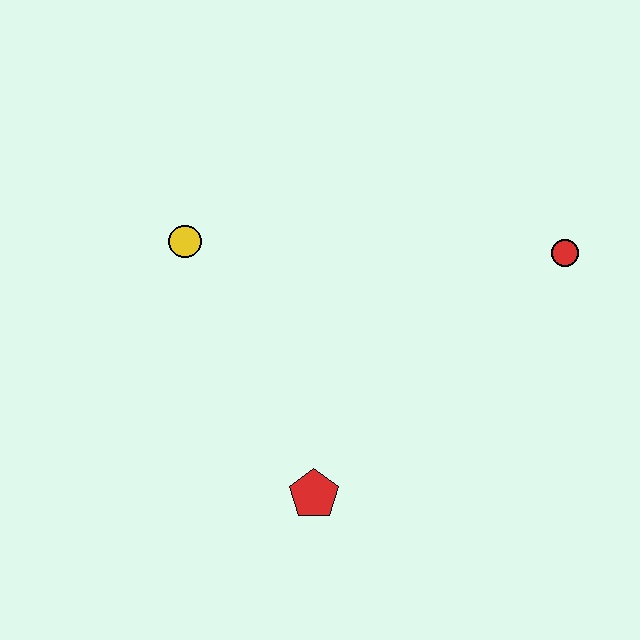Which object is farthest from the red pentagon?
The red circle is farthest from the red pentagon.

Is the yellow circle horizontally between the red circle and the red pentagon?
No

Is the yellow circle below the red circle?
No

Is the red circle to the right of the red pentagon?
Yes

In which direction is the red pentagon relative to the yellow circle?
The red pentagon is below the yellow circle.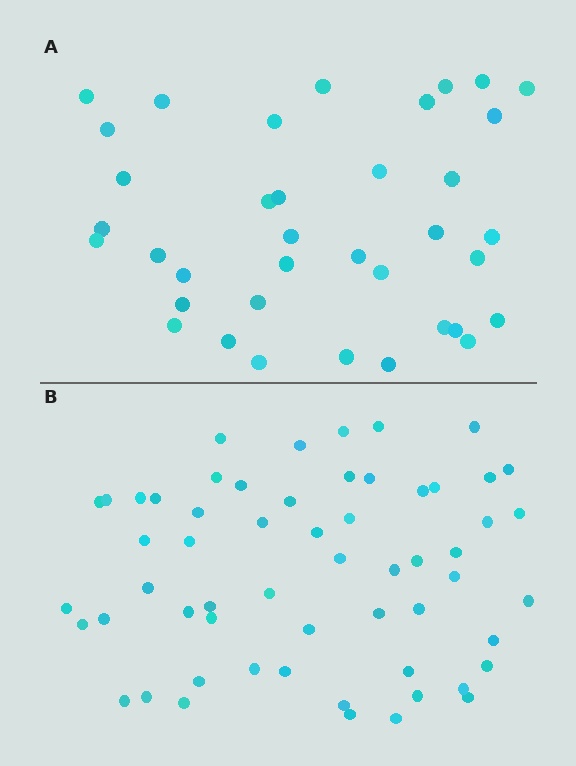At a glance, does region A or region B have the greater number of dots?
Region B (the bottom region) has more dots.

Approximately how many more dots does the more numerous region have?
Region B has approximately 20 more dots than region A.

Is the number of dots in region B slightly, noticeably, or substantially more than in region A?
Region B has substantially more. The ratio is roughly 1.6 to 1.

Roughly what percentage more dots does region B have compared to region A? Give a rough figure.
About 55% more.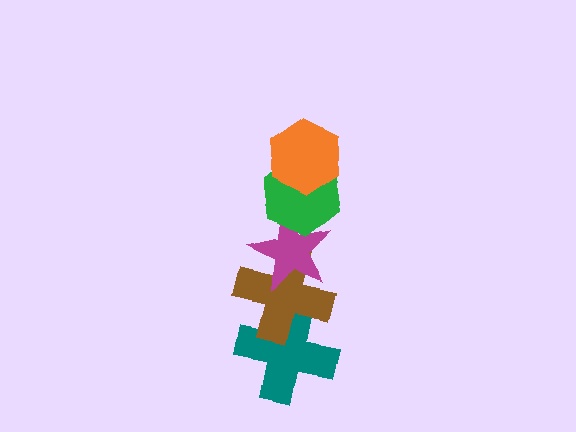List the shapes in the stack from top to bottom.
From top to bottom: the orange hexagon, the green hexagon, the magenta star, the brown cross, the teal cross.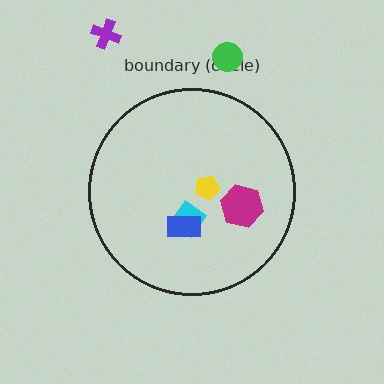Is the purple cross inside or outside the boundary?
Outside.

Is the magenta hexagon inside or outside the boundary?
Inside.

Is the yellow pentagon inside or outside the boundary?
Inside.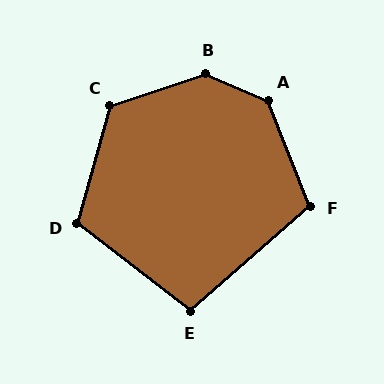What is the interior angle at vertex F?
Approximately 110 degrees (obtuse).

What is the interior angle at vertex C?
Approximately 124 degrees (obtuse).